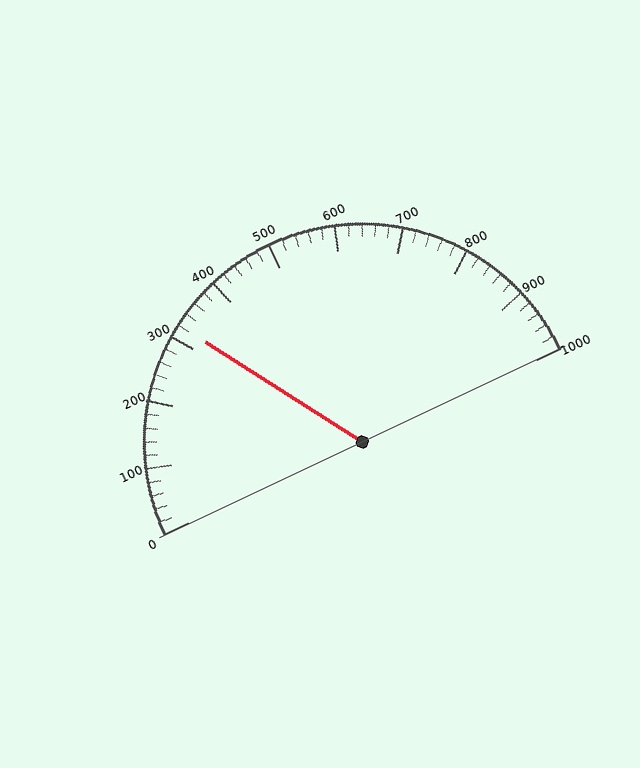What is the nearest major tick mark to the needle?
The nearest major tick mark is 300.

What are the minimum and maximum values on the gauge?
The gauge ranges from 0 to 1000.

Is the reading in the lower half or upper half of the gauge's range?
The reading is in the lower half of the range (0 to 1000).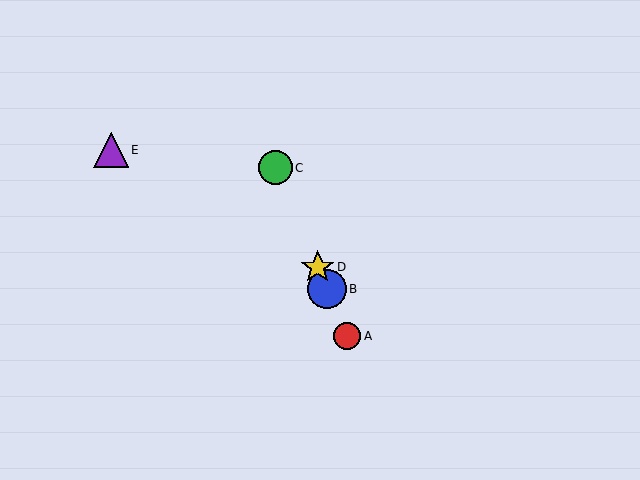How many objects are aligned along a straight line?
4 objects (A, B, C, D) are aligned along a straight line.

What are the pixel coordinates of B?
Object B is at (327, 289).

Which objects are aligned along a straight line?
Objects A, B, C, D are aligned along a straight line.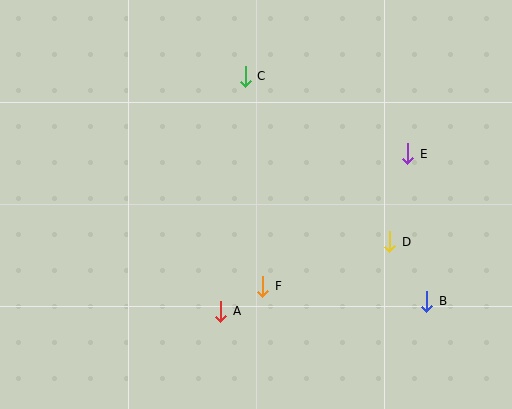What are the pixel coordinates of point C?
Point C is at (245, 76).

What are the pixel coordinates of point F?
Point F is at (263, 286).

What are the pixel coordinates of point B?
Point B is at (427, 301).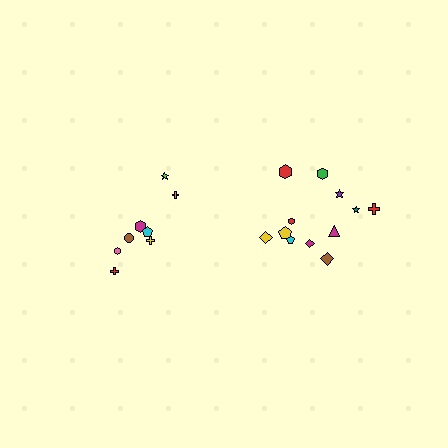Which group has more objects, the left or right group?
The right group.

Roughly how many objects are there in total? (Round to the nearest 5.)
Roughly 20 objects in total.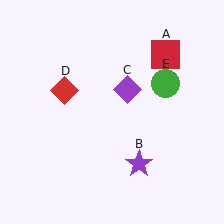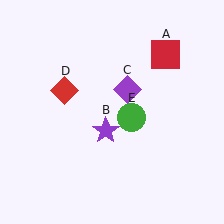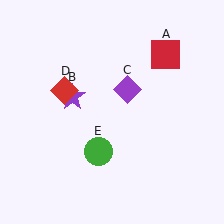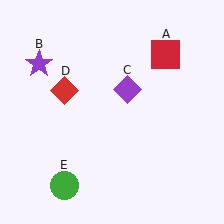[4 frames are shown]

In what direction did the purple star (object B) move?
The purple star (object B) moved up and to the left.